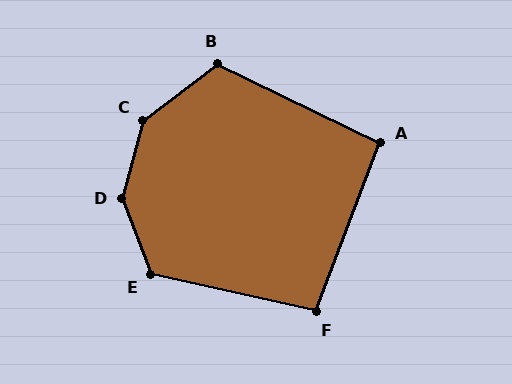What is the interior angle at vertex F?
Approximately 98 degrees (obtuse).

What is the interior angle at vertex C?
Approximately 142 degrees (obtuse).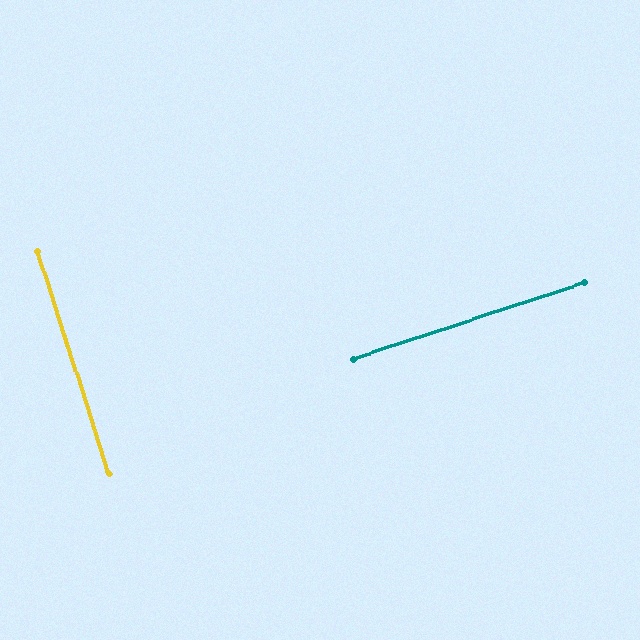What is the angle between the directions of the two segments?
Approximately 89 degrees.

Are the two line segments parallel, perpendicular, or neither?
Perpendicular — they meet at approximately 89°.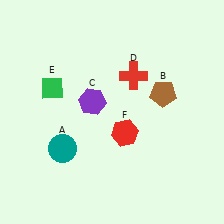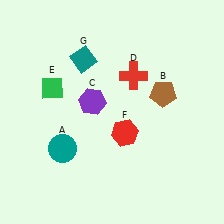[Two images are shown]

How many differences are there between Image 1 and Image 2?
There is 1 difference between the two images.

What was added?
A teal diamond (G) was added in Image 2.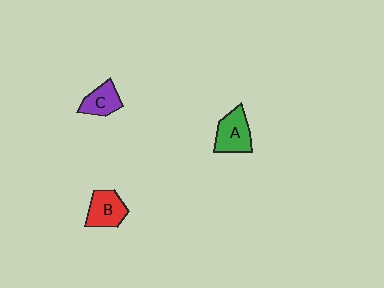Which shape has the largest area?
Shape A (green).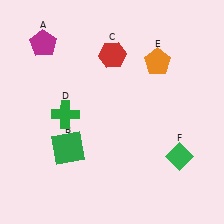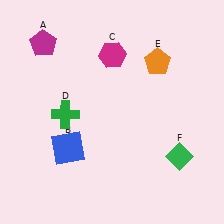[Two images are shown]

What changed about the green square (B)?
In Image 1, B is green. In Image 2, it changed to blue.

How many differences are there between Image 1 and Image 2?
There are 2 differences between the two images.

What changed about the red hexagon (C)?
In Image 1, C is red. In Image 2, it changed to magenta.